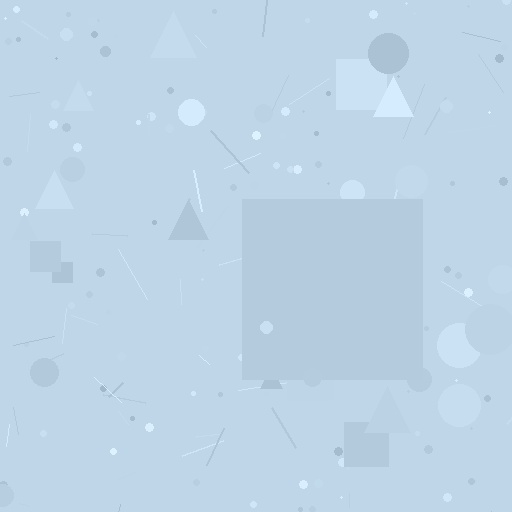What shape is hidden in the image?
A square is hidden in the image.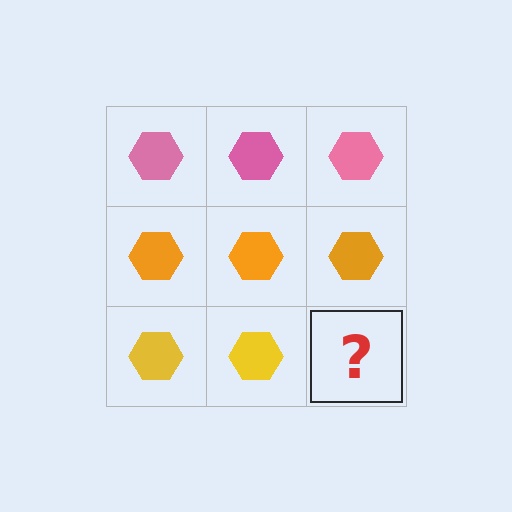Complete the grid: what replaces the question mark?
The question mark should be replaced with a yellow hexagon.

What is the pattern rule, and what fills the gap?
The rule is that each row has a consistent color. The gap should be filled with a yellow hexagon.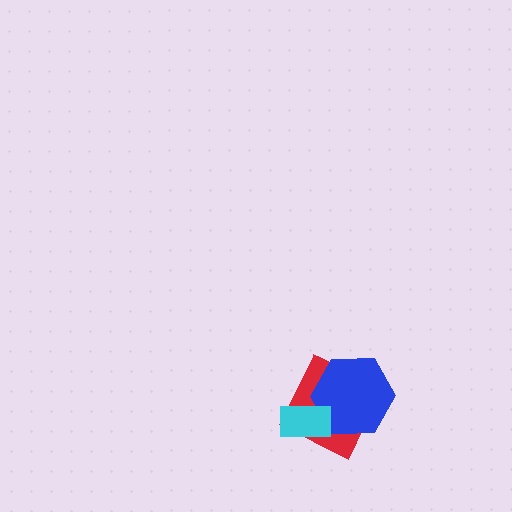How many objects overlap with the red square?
2 objects overlap with the red square.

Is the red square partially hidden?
Yes, it is partially covered by another shape.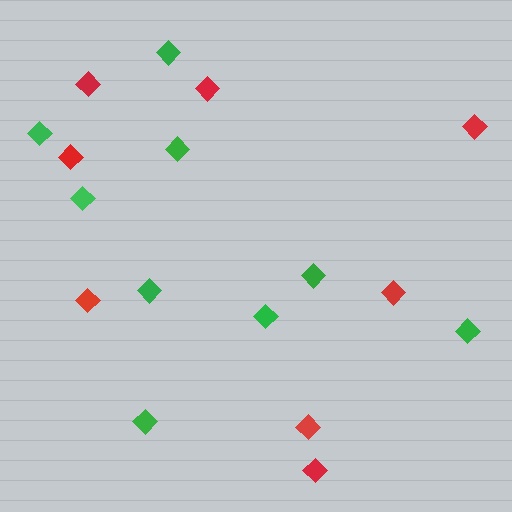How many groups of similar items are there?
There are 2 groups: one group of green diamonds (9) and one group of red diamonds (8).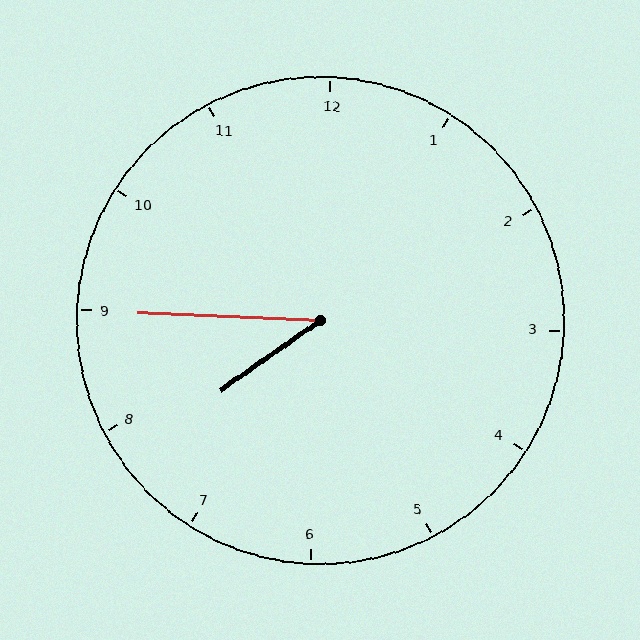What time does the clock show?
7:45.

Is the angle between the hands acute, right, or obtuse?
It is acute.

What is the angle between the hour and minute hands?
Approximately 38 degrees.